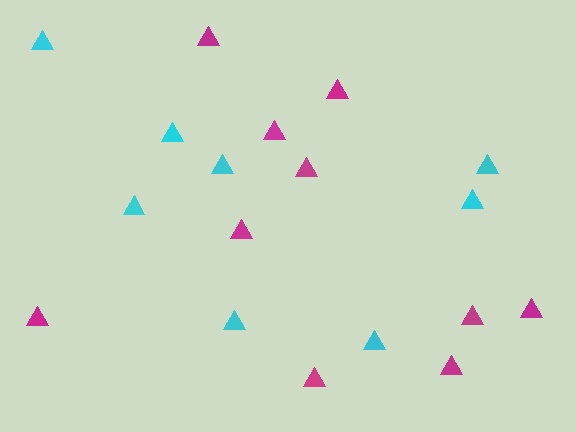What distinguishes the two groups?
There are 2 groups: one group of cyan triangles (8) and one group of magenta triangles (10).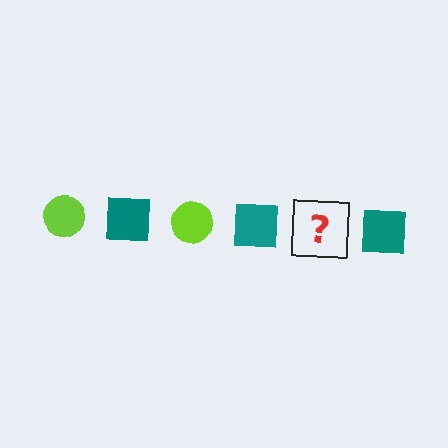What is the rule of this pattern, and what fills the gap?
The rule is that the pattern alternates between lime circle and teal square. The gap should be filled with a lime circle.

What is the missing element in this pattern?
The missing element is a lime circle.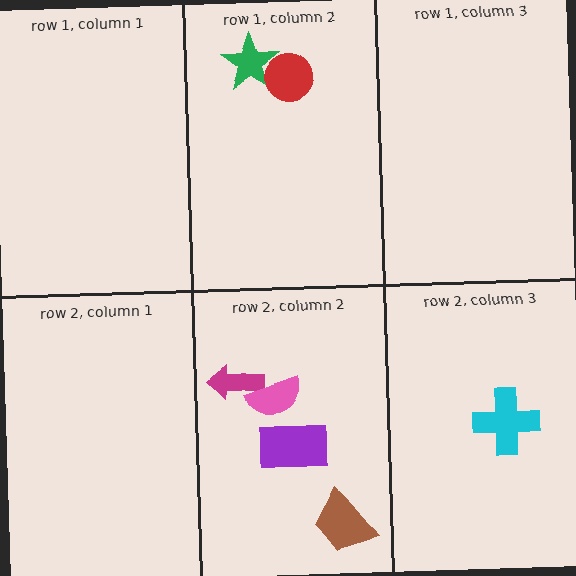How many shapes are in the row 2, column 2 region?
4.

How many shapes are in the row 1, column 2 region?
2.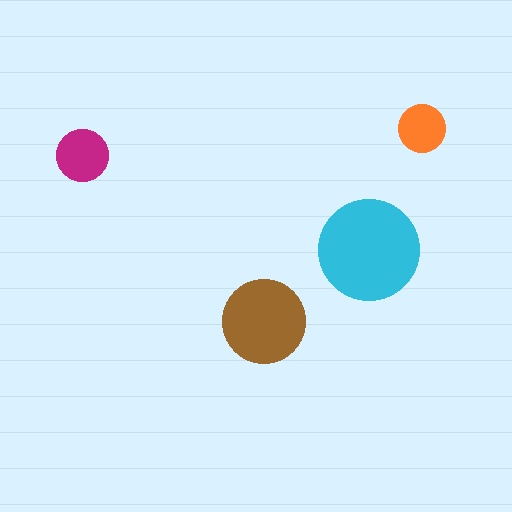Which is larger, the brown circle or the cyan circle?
The cyan one.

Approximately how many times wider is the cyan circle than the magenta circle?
About 2 times wider.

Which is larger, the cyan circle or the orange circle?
The cyan one.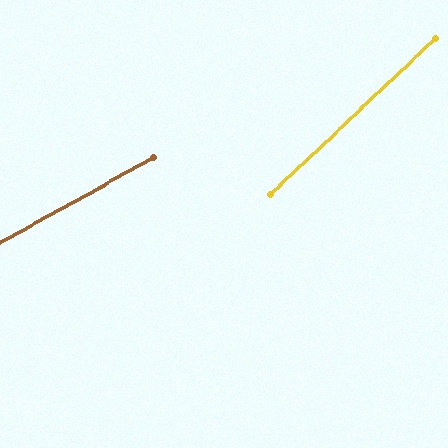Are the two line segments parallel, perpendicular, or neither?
Neither parallel nor perpendicular — they differ by about 15°.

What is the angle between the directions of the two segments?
Approximately 15 degrees.